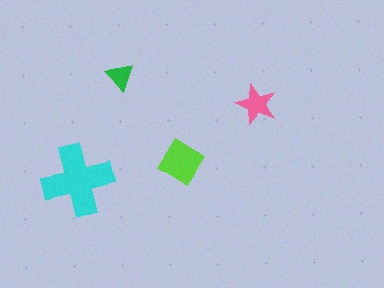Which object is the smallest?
The green triangle.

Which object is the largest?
The cyan cross.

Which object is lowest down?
The cyan cross is bottommost.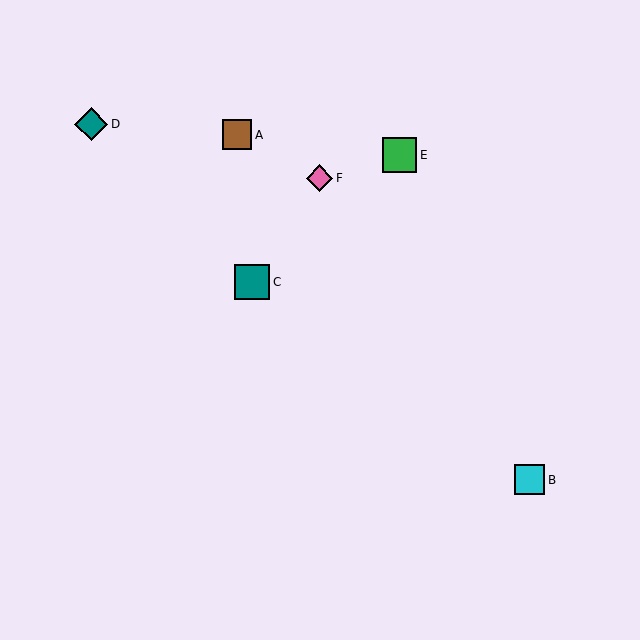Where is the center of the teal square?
The center of the teal square is at (252, 282).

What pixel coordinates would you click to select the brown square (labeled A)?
Click at (237, 135) to select the brown square A.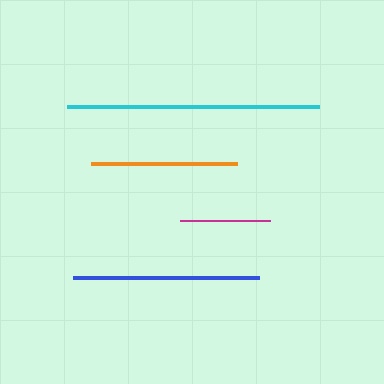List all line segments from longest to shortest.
From longest to shortest: cyan, blue, orange, magenta.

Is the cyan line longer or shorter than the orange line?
The cyan line is longer than the orange line.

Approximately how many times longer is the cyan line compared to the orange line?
The cyan line is approximately 1.7 times the length of the orange line.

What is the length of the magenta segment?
The magenta segment is approximately 90 pixels long.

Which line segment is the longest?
The cyan line is the longest at approximately 253 pixels.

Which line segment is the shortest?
The magenta line is the shortest at approximately 90 pixels.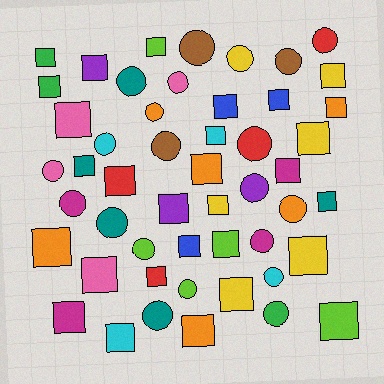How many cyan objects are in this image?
There are 4 cyan objects.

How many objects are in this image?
There are 50 objects.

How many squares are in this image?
There are 29 squares.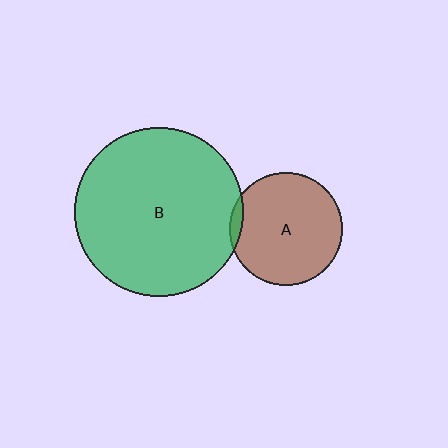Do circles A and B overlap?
Yes.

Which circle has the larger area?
Circle B (green).